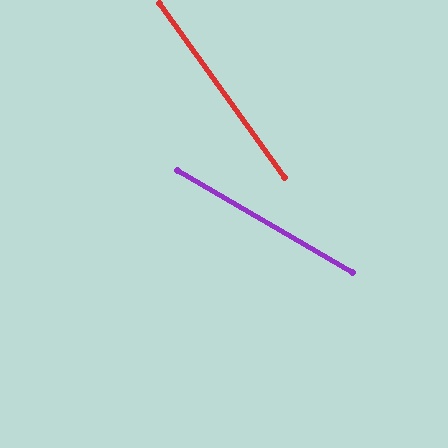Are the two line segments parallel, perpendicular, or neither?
Neither parallel nor perpendicular — they differ by about 24°.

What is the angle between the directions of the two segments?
Approximately 24 degrees.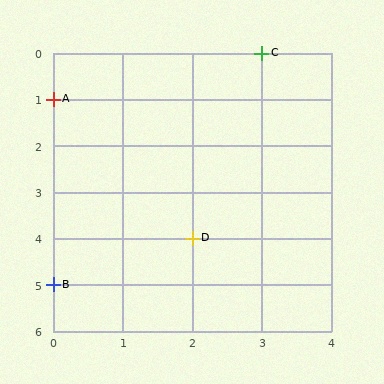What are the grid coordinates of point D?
Point D is at grid coordinates (2, 4).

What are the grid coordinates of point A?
Point A is at grid coordinates (0, 1).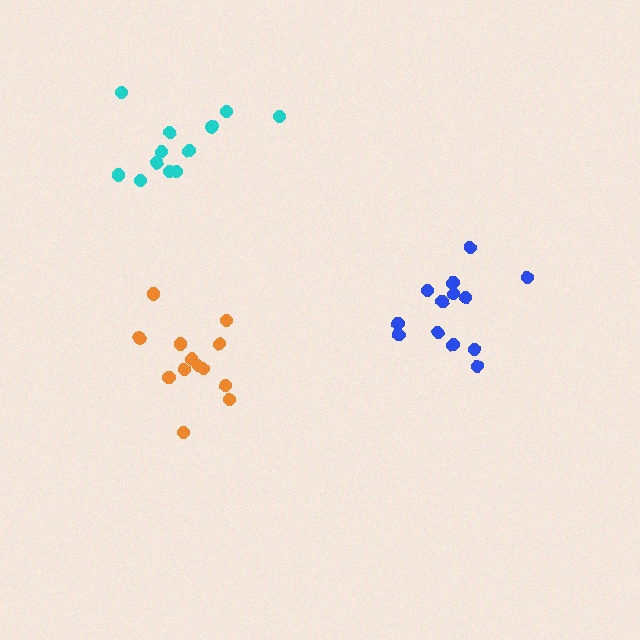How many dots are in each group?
Group 1: 13 dots, Group 2: 13 dots, Group 3: 12 dots (38 total).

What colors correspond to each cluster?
The clusters are colored: blue, orange, cyan.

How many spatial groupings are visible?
There are 3 spatial groupings.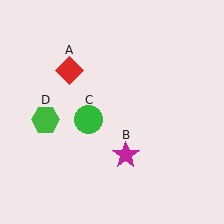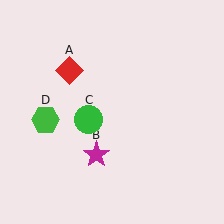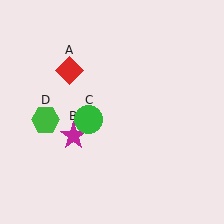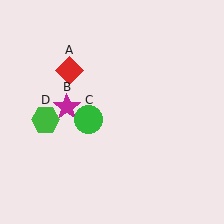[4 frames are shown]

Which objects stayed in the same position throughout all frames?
Red diamond (object A) and green circle (object C) and green hexagon (object D) remained stationary.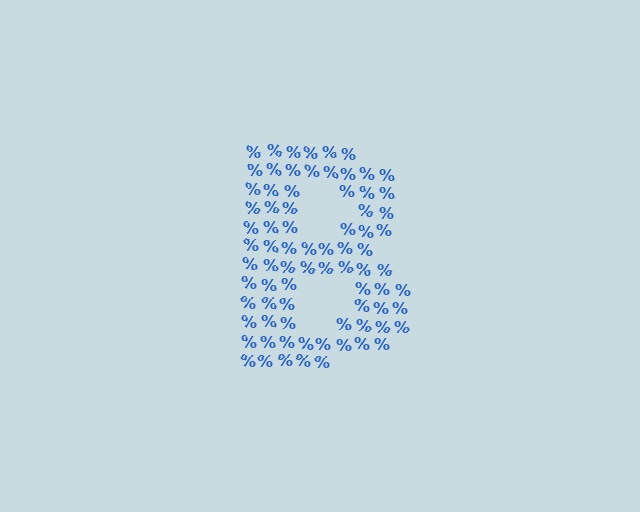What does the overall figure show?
The overall figure shows the letter B.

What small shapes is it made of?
It is made of small percent signs.